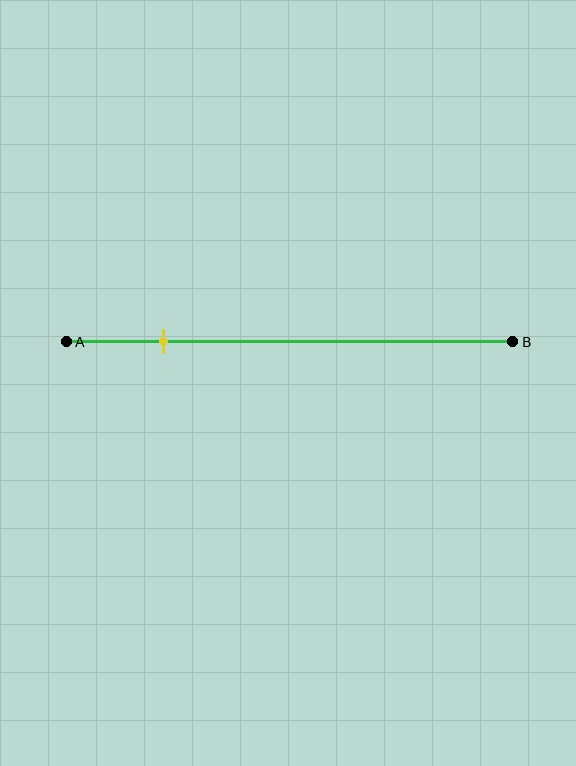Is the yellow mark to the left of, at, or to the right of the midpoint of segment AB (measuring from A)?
The yellow mark is to the left of the midpoint of segment AB.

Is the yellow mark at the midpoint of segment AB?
No, the mark is at about 20% from A, not at the 50% midpoint.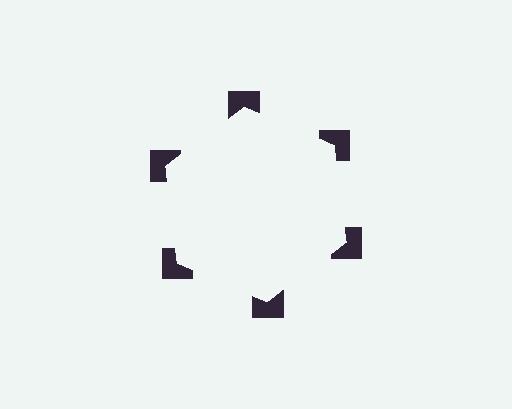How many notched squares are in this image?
There are 6 — one at each vertex of the illusory hexagon.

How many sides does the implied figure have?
6 sides.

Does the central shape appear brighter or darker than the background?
It typically appears slightly brighter than the background, even though no actual brightness change is drawn.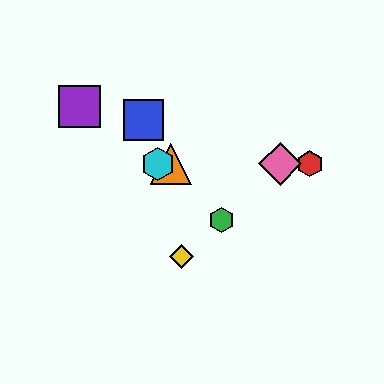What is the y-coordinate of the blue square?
The blue square is at y≈120.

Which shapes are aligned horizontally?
The red hexagon, the orange triangle, the cyan hexagon, the pink diamond are aligned horizontally.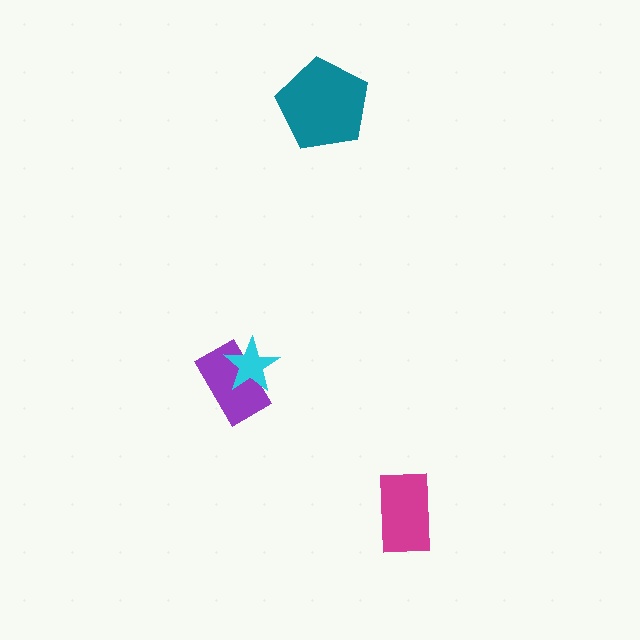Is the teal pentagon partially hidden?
No, no other shape covers it.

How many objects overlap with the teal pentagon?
0 objects overlap with the teal pentagon.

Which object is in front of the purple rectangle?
The cyan star is in front of the purple rectangle.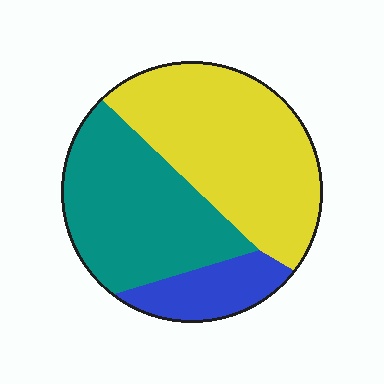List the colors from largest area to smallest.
From largest to smallest: yellow, teal, blue.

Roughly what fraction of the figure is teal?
Teal covers 39% of the figure.